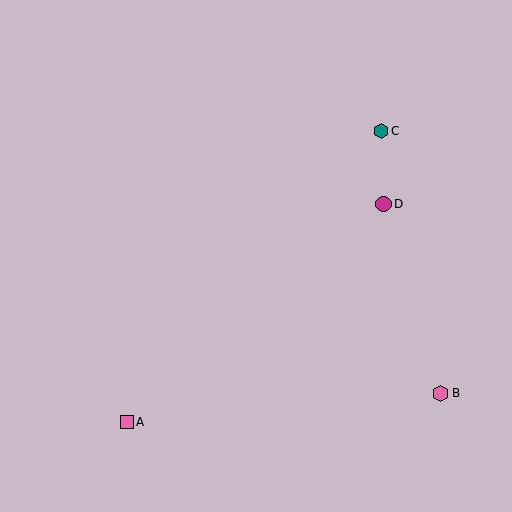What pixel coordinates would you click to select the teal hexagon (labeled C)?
Click at (381, 131) to select the teal hexagon C.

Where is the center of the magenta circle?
The center of the magenta circle is at (384, 204).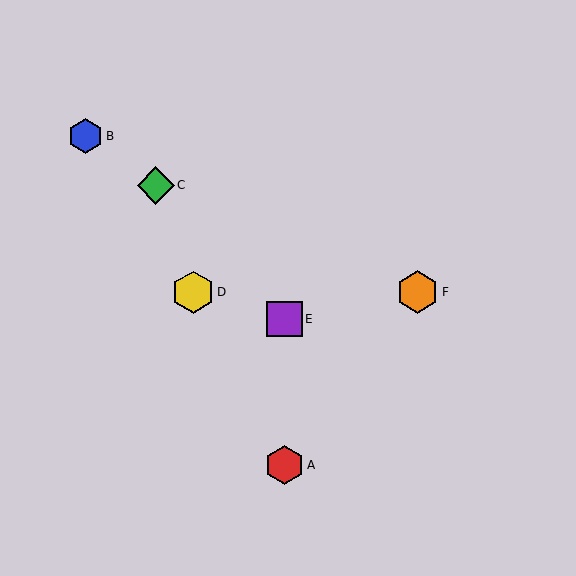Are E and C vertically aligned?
No, E is at x≈285 and C is at x≈156.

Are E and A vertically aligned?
Yes, both are at x≈285.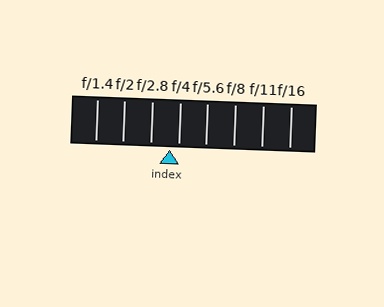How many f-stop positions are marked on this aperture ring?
There are 8 f-stop positions marked.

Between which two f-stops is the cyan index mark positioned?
The index mark is between f/2.8 and f/4.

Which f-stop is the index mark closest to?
The index mark is closest to f/4.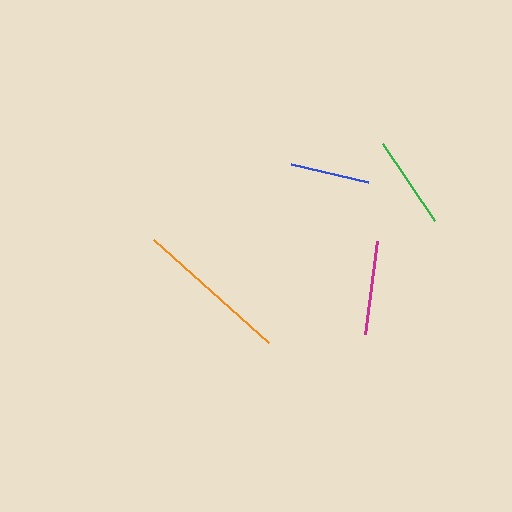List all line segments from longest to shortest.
From longest to shortest: orange, magenta, green, blue.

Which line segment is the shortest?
The blue line is the shortest at approximately 79 pixels.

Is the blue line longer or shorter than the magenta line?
The magenta line is longer than the blue line.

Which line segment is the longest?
The orange line is the longest at approximately 154 pixels.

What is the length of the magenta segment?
The magenta segment is approximately 94 pixels long.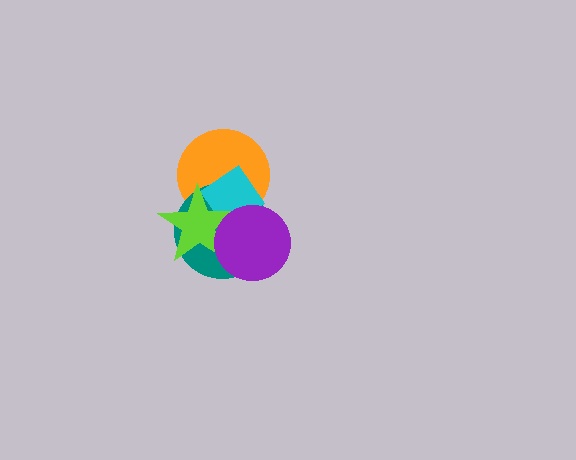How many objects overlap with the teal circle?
4 objects overlap with the teal circle.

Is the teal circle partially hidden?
Yes, it is partially covered by another shape.